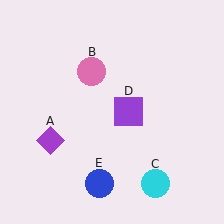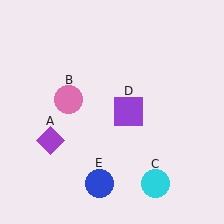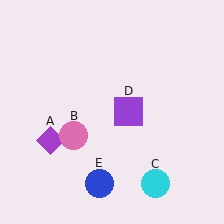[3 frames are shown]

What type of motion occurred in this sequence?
The pink circle (object B) rotated counterclockwise around the center of the scene.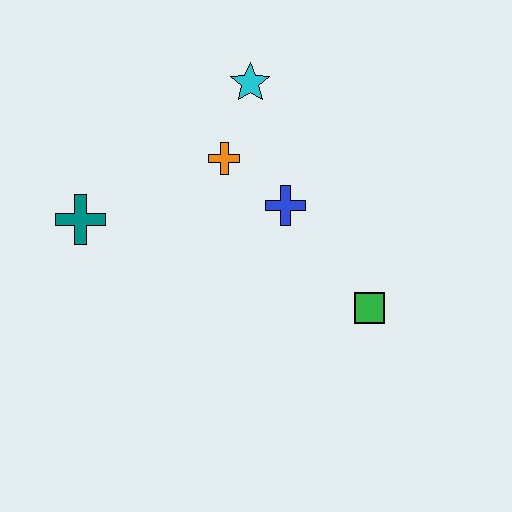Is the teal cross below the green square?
No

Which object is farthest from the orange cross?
The green square is farthest from the orange cross.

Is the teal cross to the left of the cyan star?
Yes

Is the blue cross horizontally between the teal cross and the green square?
Yes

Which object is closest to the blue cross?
The orange cross is closest to the blue cross.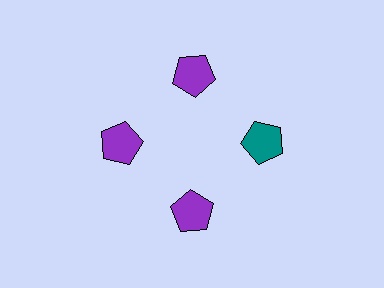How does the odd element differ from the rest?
It has a different color: teal instead of purple.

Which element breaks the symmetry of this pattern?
The teal pentagon at roughly the 3 o'clock position breaks the symmetry. All other shapes are purple pentagons.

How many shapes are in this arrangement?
There are 4 shapes arranged in a ring pattern.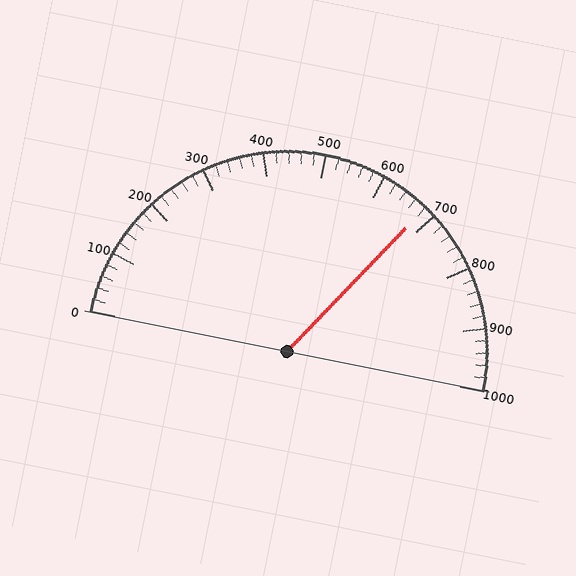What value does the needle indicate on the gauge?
The needle indicates approximately 680.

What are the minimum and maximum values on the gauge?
The gauge ranges from 0 to 1000.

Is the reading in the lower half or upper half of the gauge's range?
The reading is in the upper half of the range (0 to 1000).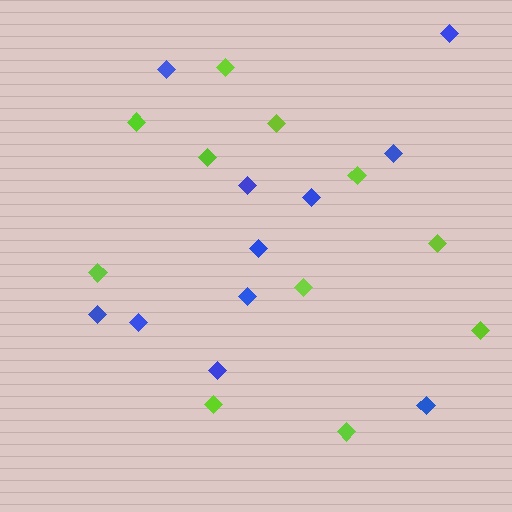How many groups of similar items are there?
There are 2 groups: one group of blue diamonds (11) and one group of lime diamonds (11).